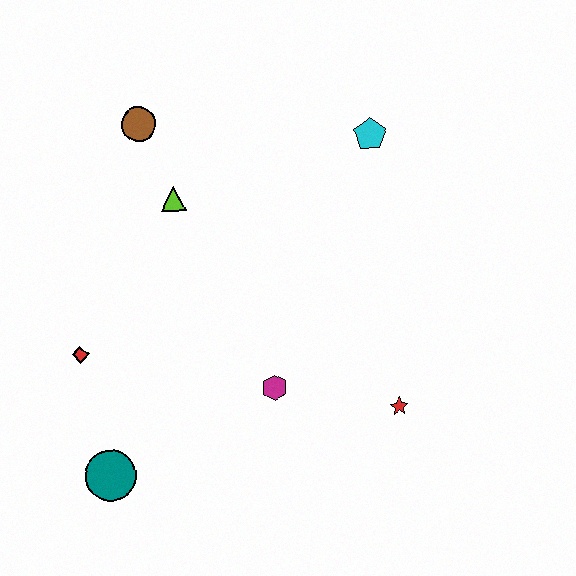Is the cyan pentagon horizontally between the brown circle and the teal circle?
No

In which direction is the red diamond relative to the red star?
The red diamond is to the left of the red star.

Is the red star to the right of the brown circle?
Yes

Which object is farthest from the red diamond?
The cyan pentagon is farthest from the red diamond.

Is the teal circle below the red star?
Yes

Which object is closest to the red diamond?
The teal circle is closest to the red diamond.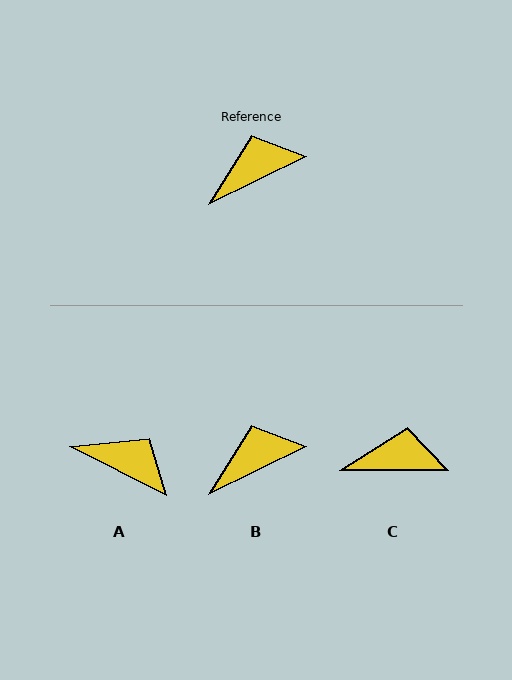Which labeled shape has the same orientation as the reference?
B.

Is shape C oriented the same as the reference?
No, it is off by about 26 degrees.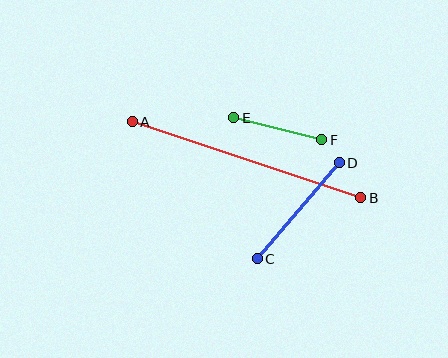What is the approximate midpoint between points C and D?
The midpoint is at approximately (298, 211) pixels.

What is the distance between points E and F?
The distance is approximately 90 pixels.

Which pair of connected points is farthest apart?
Points A and B are farthest apart.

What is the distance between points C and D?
The distance is approximately 126 pixels.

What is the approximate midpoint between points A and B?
The midpoint is at approximately (247, 160) pixels.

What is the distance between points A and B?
The distance is approximately 240 pixels.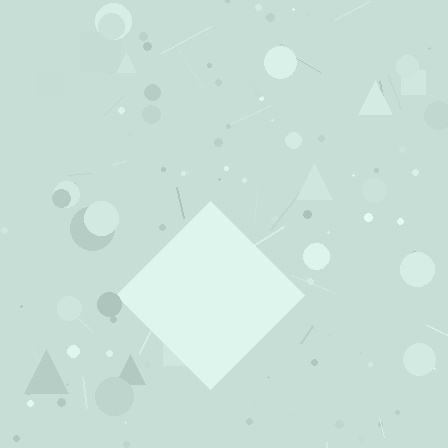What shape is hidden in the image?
A diamond is hidden in the image.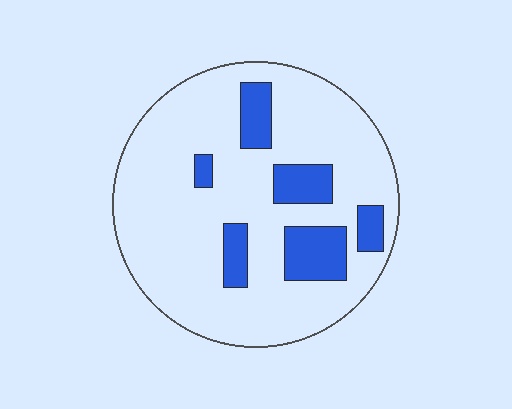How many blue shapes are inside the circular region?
6.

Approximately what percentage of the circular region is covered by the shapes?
Approximately 20%.